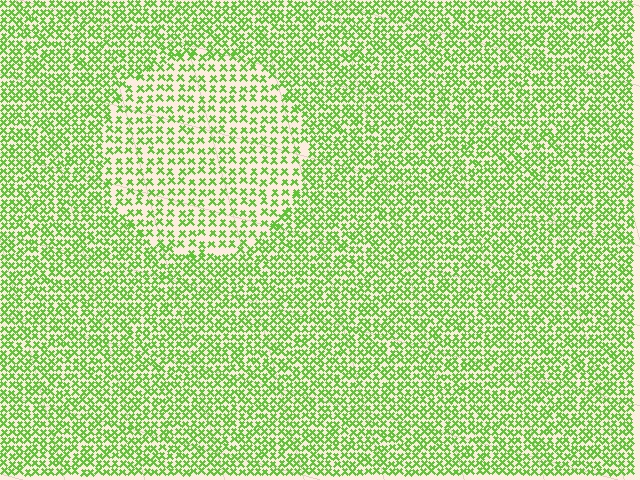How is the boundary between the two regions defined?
The boundary is defined by a change in element density (approximately 1.7x ratio). All elements are the same color, size, and shape.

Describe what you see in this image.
The image contains small lime elements arranged at two different densities. A circle-shaped region is visible where the elements are less densely packed than the surrounding area.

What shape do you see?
I see a circle.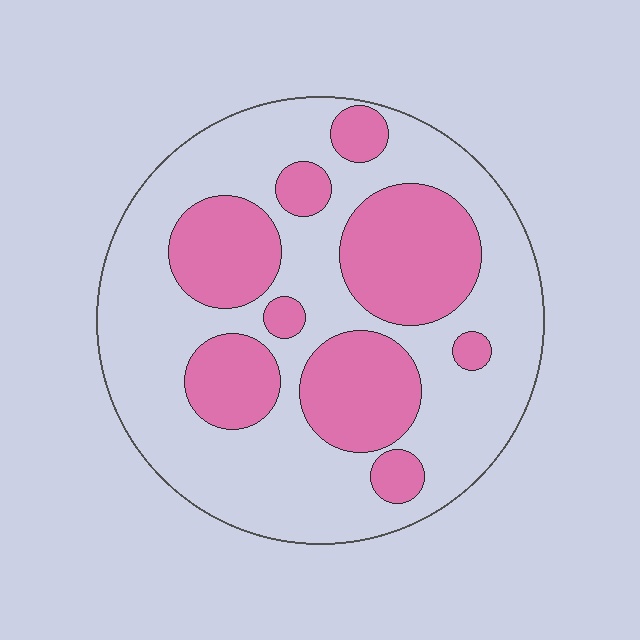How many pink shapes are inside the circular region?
9.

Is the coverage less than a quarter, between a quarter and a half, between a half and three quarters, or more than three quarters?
Between a quarter and a half.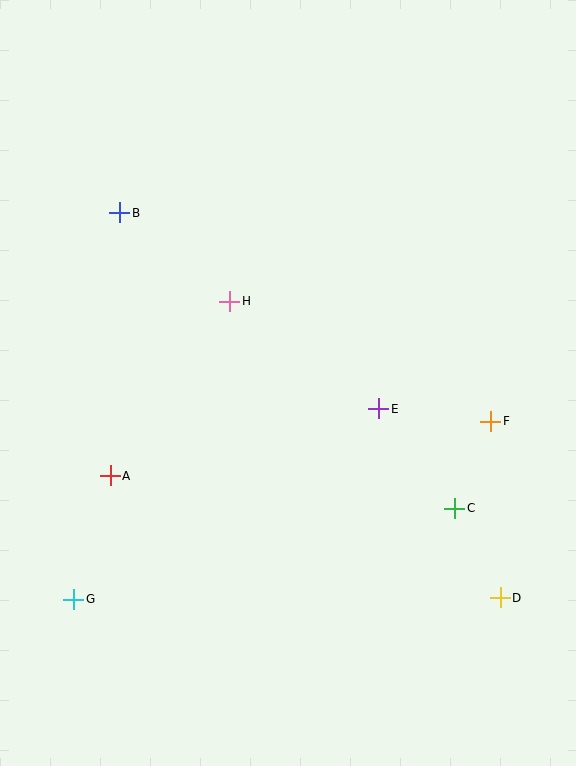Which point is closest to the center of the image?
Point E at (379, 409) is closest to the center.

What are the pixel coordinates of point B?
Point B is at (120, 213).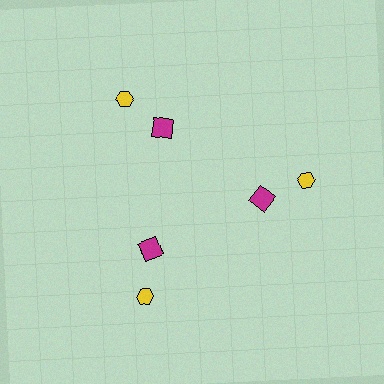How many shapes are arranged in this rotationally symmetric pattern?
There are 6 shapes, arranged in 3 groups of 2.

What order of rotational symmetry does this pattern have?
This pattern has 3-fold rotational symmetry.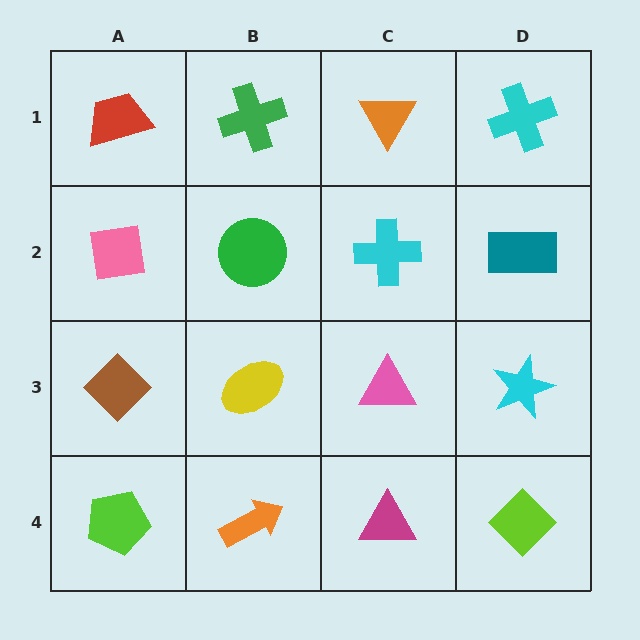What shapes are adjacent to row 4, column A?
A brown diamond (row 3, column A), an orange arrow (row 4, column B).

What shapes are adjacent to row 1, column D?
A teal rectangle (row 2, column D), an orange triangle (row 1, column C).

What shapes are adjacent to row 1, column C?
A cyan cross (row 2, column C), a green cross (row 1, column B), a cyan cross (row 1, column D).